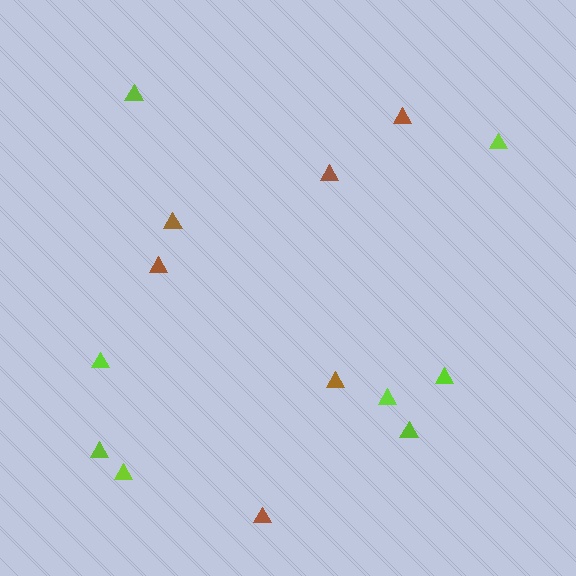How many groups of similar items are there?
There are 2 groups: one group of brown triangles (6) and one group of lime triangles (8).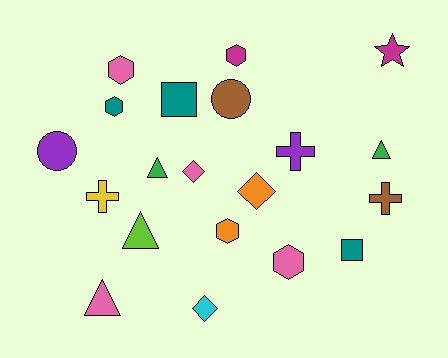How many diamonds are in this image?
There are 3 diamonds.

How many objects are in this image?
There are 20 objects.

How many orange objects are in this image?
There are 2 orange objects.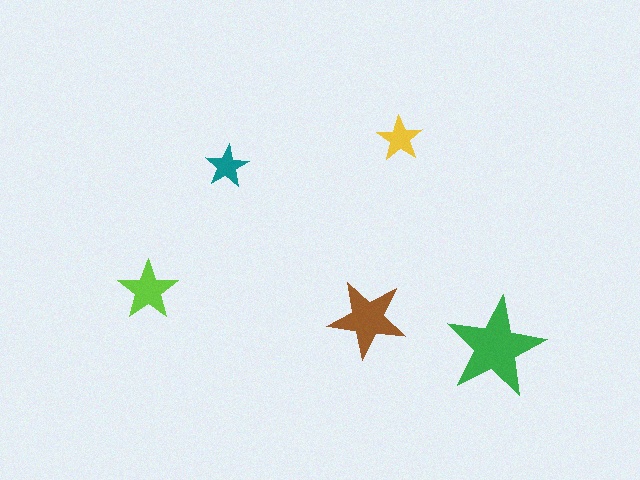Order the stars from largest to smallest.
the green one, the brown one, the lime one, the yellow one, the teal one.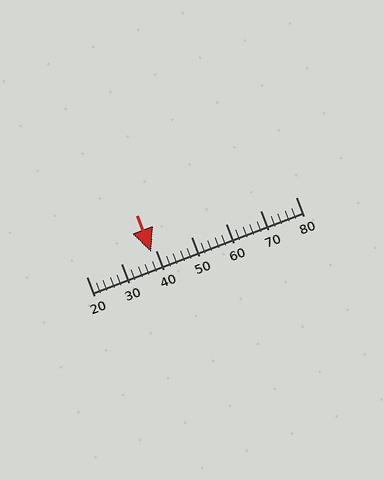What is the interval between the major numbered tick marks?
The major tick marks are spaced 10 units apart.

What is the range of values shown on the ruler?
The ruler shows values from 20 to 80.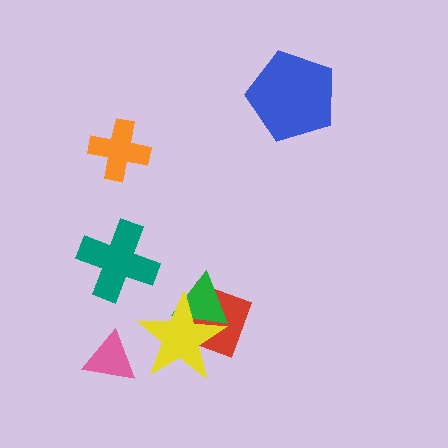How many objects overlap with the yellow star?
2 objects overlap with the yellow star.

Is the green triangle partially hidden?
Yes, it is partially covered by another shape.